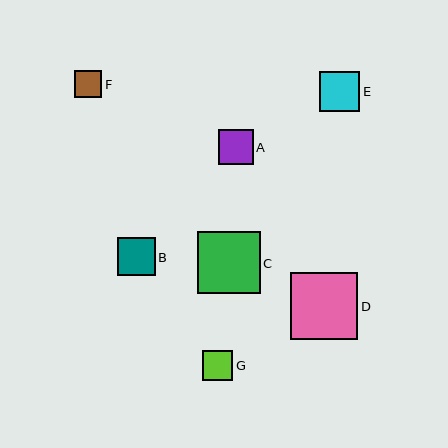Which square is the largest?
Square D is the largest with a size of approximately 67 pixels.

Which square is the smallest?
Square F is the smallest with a size of approximately 27 pixels.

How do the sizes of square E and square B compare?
Square E and square B are approximately the same size.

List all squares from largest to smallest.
From largest to smallest: D, C, E, B, A, G, F.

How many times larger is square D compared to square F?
Square D is approximately 2.5 times the size of square F.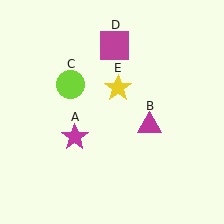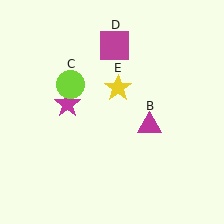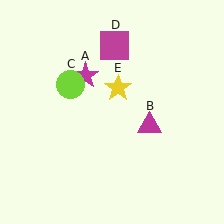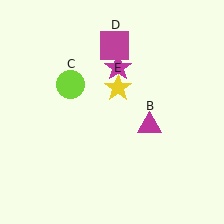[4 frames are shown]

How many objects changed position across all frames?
1 object changed position: magenta star (object A).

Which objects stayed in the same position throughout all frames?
Magenta triangle (object B) and lime circle (object C) and magenta square (object D) and yellow star (object E) remained stationary.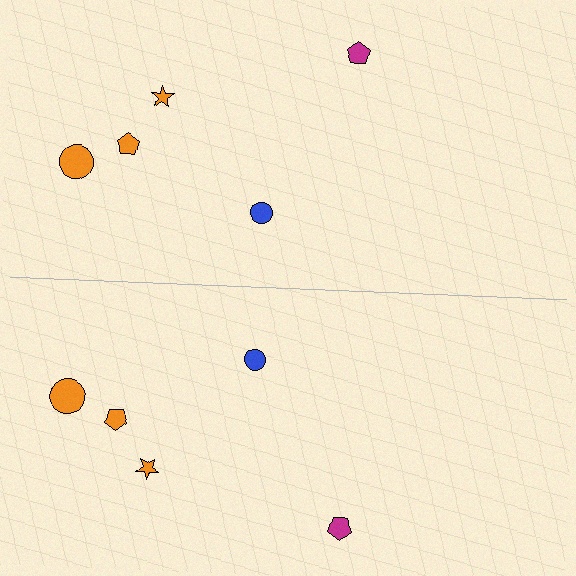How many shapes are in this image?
There are 10 shapes in this image.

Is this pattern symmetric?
Yes, this pattern has bilateral (reflection) symmetry.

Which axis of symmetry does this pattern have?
The pattern has a horizontal axis of symmetry running through the center of the image.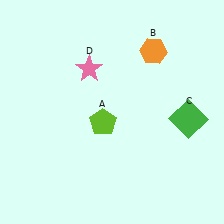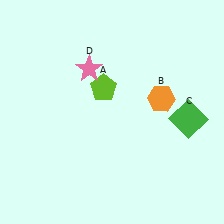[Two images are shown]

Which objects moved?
The objects that moved are: the lime pentagon (A), the orange hexagon (B).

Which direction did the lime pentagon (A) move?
The lime pentagon (A) moved up.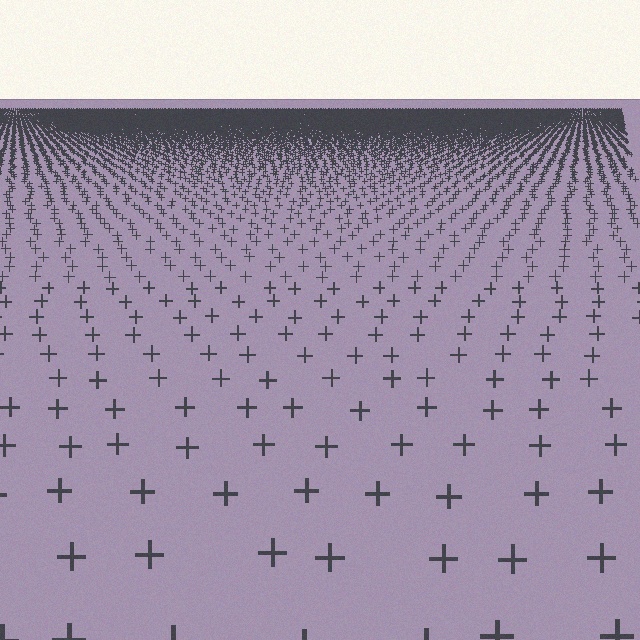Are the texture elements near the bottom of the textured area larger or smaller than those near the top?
Larger. Near the bottom, elements are closer to the viewer and appear at a bigger on-screen size.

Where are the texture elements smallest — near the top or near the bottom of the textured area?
Near the top.